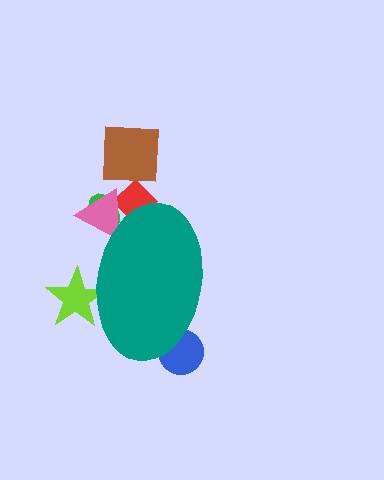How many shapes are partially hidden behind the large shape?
5 shapes are partially hidden.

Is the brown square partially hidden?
No, the brown square is fully visible.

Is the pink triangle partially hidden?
Yes, the pink triangle is partially hidden behind the teal ellipse.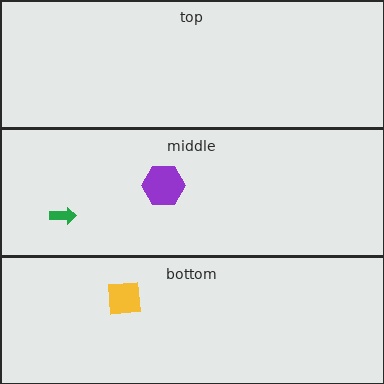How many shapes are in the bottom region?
1.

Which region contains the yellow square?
The bottom region.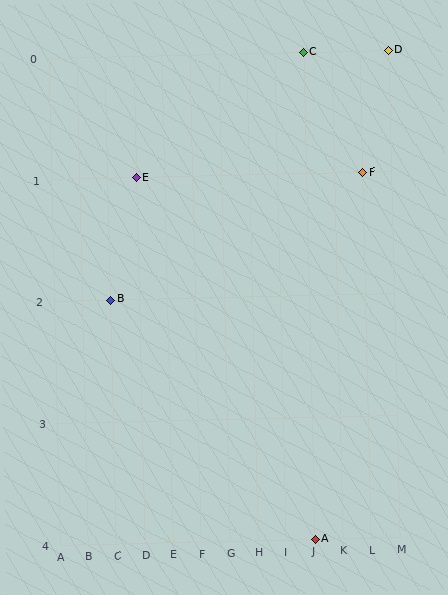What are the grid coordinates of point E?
Point E is at grid coordinates (D, 1).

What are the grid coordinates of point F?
Point F is at grid coordinates (L, 1).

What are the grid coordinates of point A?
Point A is at grid coordinates (J, 4).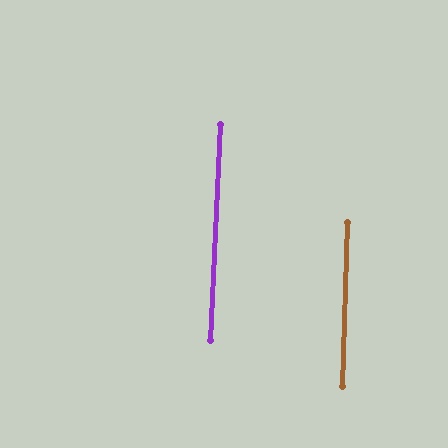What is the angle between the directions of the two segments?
Approximately 1 degree.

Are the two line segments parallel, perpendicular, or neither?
Parallel — their directions differ by only 0.7°.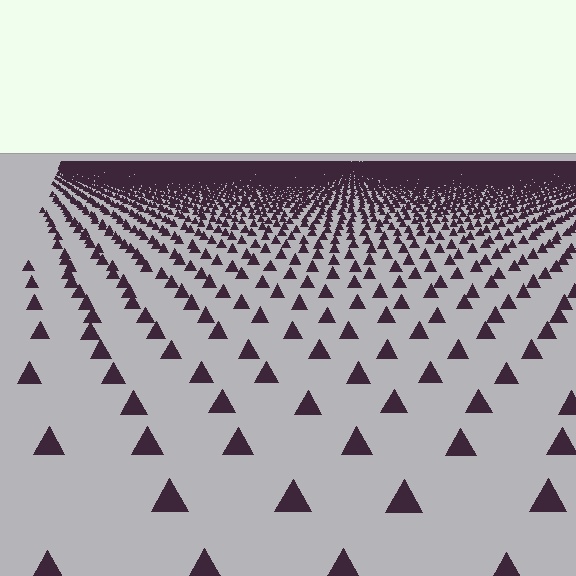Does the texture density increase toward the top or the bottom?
Density increases toward the top.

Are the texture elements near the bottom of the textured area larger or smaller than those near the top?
Larger. Near the bottom, elements are closer to the viewer and appear at a bigger on-screen size.